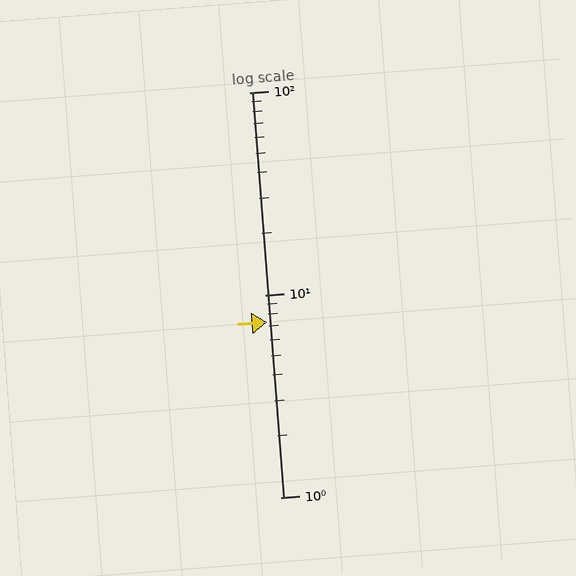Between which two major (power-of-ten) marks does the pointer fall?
The pointer is between 1 and 10.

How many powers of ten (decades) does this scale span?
The scale spans 2 decades, from 1 to 100.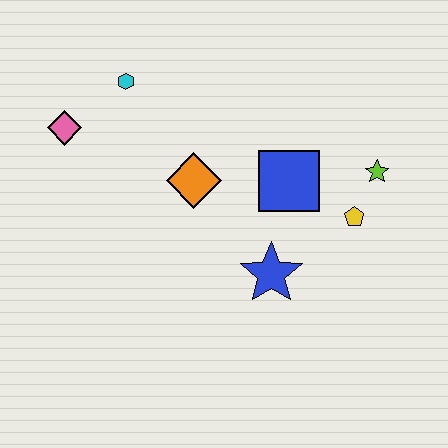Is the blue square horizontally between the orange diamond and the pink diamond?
No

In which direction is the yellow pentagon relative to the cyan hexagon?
The yellow pentagon is to the right of the cyan hexagon.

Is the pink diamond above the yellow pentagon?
Yes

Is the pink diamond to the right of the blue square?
No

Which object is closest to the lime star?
The yellow pentagon is closest to the lime star.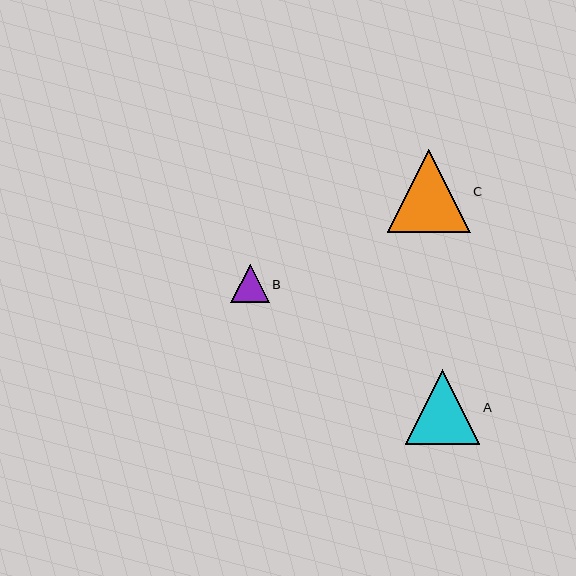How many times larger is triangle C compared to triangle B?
Triangle C is approximately 2.1 times the size of triangle B.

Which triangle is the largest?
Triangle C is the largest with a size of approximately 82 pixels.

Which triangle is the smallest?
Triangle B is the smallest with a size of approximately 39 pixels.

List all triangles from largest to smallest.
From largest to smallest: C, A, B.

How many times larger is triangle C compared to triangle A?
Triangle C is approximately 1.1 times the size of triangle A.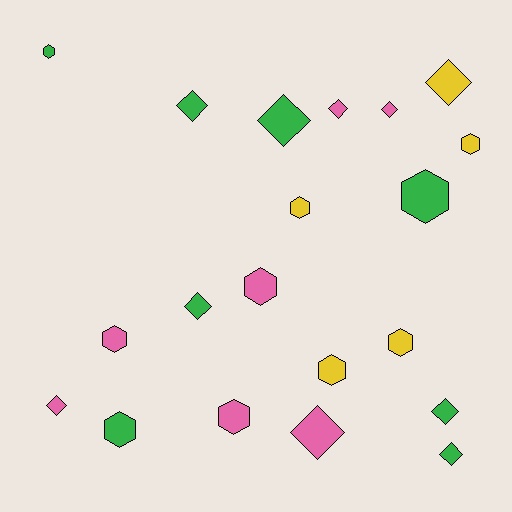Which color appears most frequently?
Green, with 8 objects.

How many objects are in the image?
There are 20 objects.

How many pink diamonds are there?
There are 4 pink diamonds.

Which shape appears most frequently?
Diamond, with 10 objects.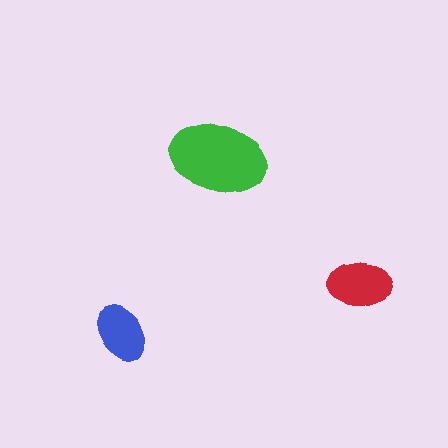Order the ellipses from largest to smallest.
the green one, the red one, the blue one.